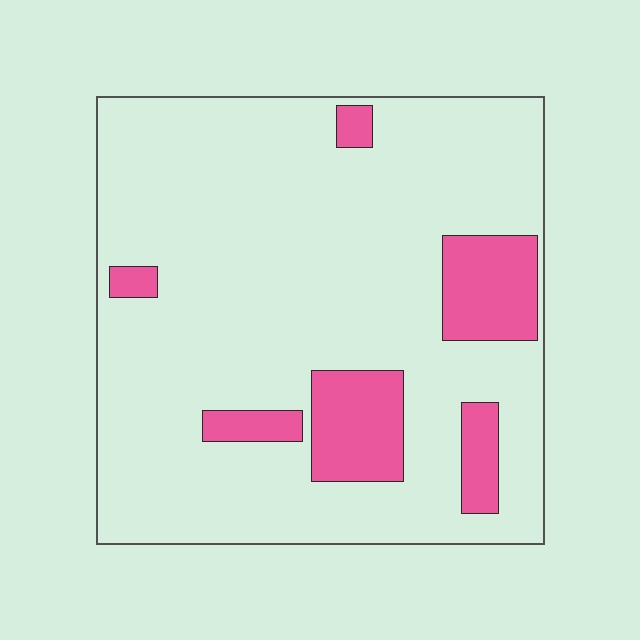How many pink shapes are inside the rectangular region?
6.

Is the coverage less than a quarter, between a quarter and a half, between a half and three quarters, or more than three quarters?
Less than a quarter.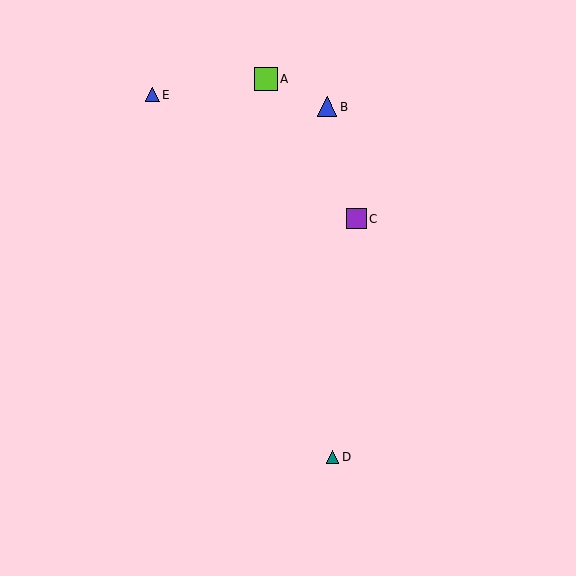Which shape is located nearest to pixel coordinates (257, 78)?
The lime square (labeled A) at (266, 79) is nearest to that location.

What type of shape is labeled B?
Shape B is a blue triangle.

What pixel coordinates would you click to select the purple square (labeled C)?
Click at (356, 219) to select the purple square C.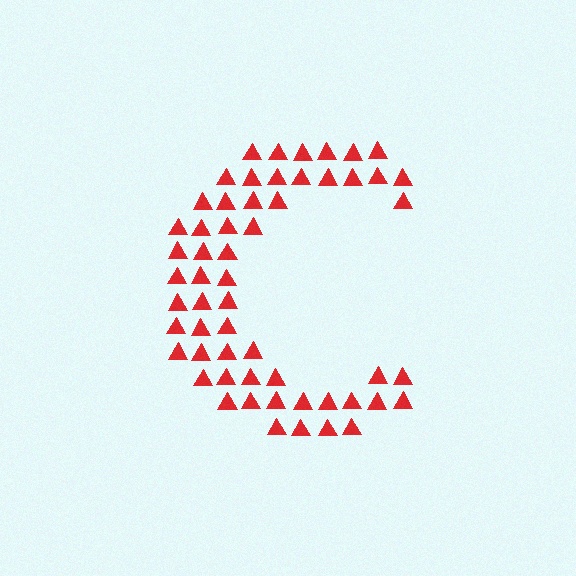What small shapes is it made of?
It is made of small triangles.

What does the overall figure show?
The overall figure shows the letter C.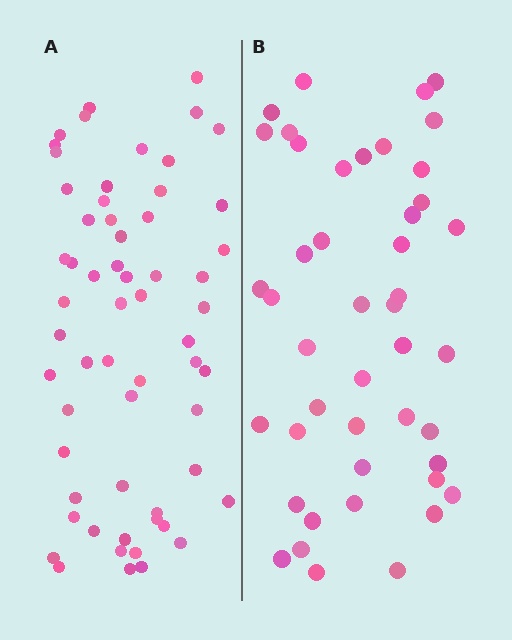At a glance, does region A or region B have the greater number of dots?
Region A (the left region) has more dots.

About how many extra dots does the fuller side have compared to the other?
Region A has approximately 15 more dots than region B.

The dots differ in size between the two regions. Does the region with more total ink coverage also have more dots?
No. Region B has more total ink coverage because its dots are larger, but region A actually contains more individual dots. Total area can be misleading — the number of items is what matters here.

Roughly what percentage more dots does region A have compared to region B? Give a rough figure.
About 35% more.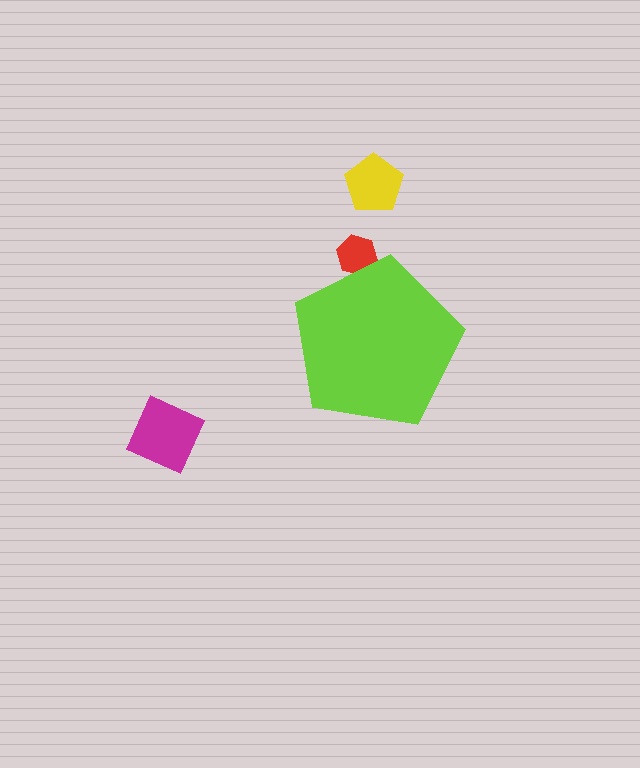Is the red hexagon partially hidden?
Yes, the red hexagon is partially hidden behind the lime pentagon.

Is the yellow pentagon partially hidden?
No, the yellow pentagon is fully visible.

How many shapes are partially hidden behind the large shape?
1 shape is partially hidden.